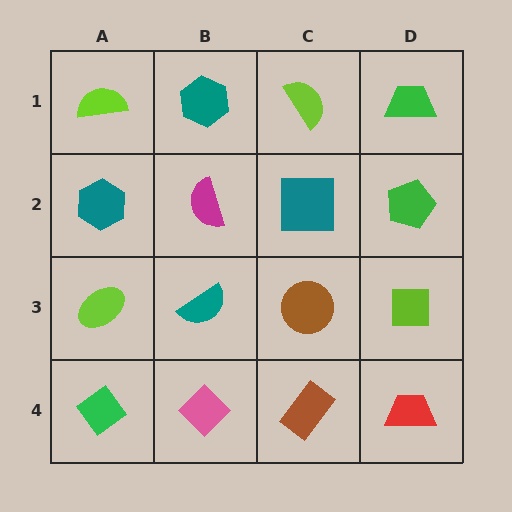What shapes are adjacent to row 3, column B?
A magenta semicircle (row 2, column B), a pink diamond (row 4, column B), a lime ellipse (row 3, column A), a brown circle (row 3, column C).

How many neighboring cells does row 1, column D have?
2.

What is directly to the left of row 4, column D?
A brown rectangle.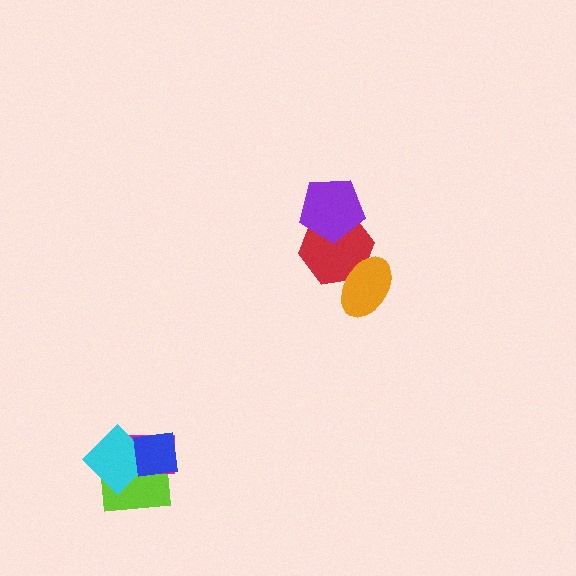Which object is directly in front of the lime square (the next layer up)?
The magenta rectangle is directly in front of the lime square.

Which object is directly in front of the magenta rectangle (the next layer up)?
The cyan diamond is directly in front of the magenta rectangle.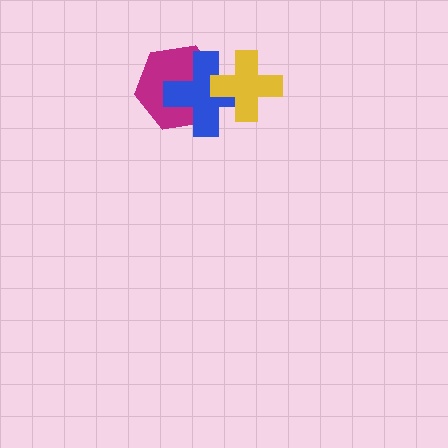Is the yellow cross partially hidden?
No, no other shape covers it.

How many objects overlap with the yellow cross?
2 objects overlap with the yellow cross.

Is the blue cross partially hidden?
Yes, it is partially covered by another shape.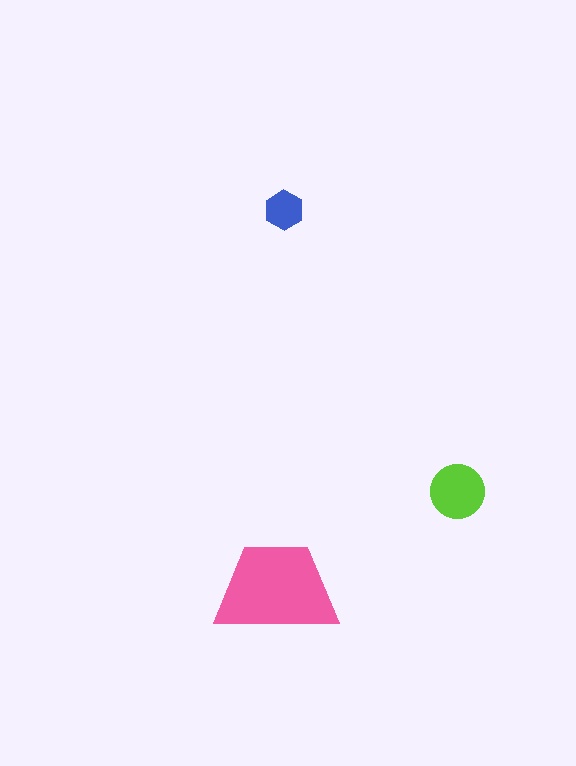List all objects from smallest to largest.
The blue hexagon, the lime circle, the pink trapezoid.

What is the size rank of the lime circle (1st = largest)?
2nd.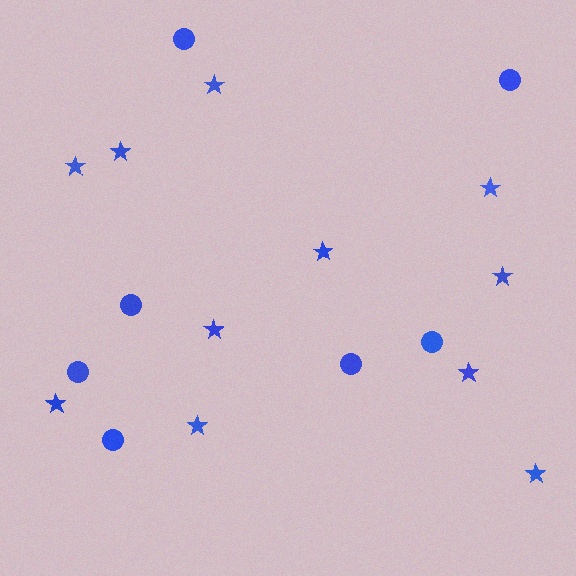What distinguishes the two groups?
There are 2 groups: one group of circles (7) and one group of stars (11).